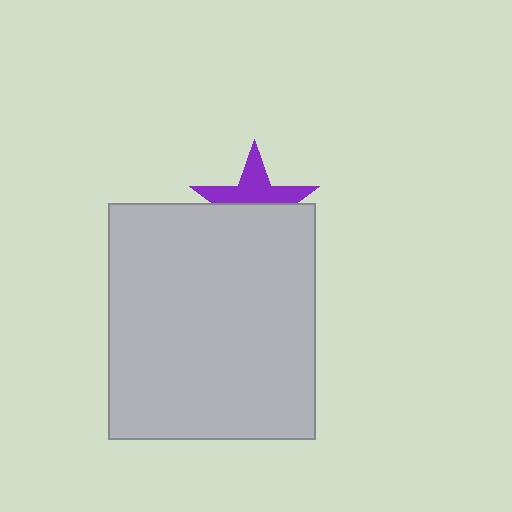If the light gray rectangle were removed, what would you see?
You would see the complete purple star.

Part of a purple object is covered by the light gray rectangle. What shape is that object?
It is a star.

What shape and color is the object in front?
The object in front is a light gray rectangle.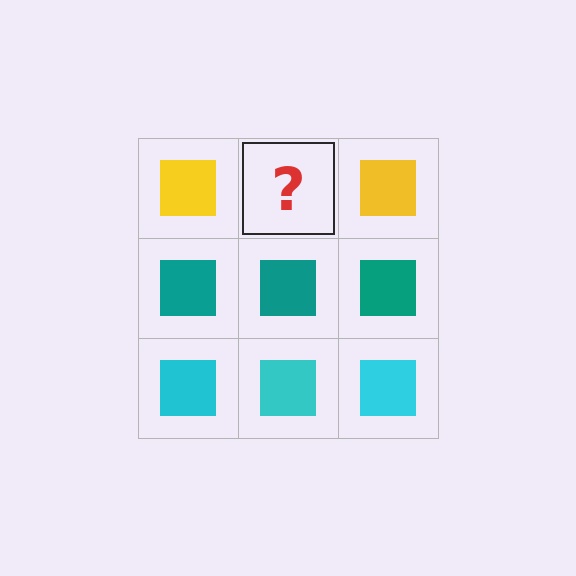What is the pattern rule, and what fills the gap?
The rule is that each row has a consistent color. The gap should be filled with a yellow square.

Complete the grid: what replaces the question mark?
The question mark should be replaced with a yellow square.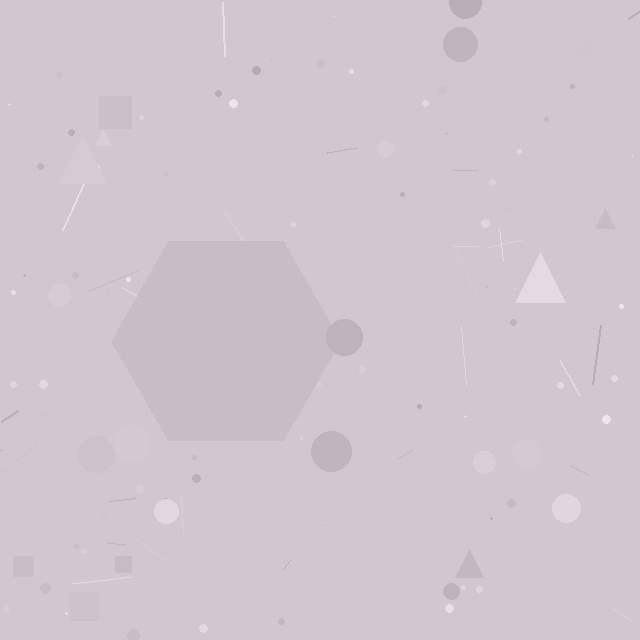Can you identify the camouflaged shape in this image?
The camouflaged shape is a hexagon.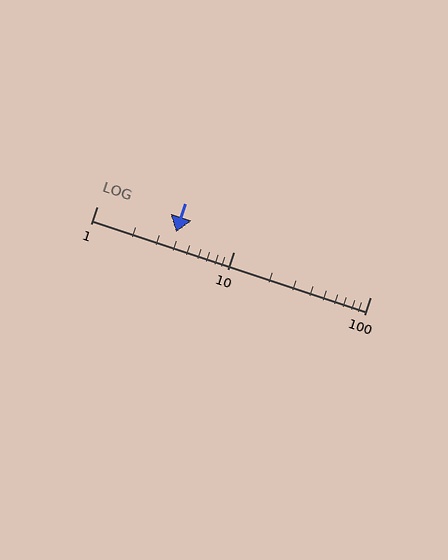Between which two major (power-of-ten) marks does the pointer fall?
The pointer is between 1 and 10.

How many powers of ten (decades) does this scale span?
The scale spans 2 decades, from 1 to 100.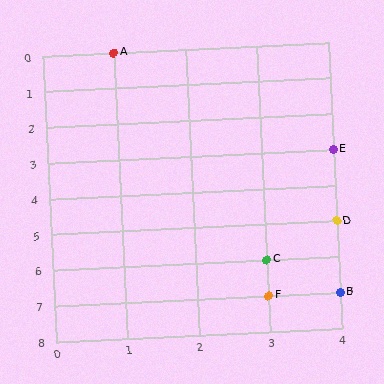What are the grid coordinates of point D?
Point D is at grid coordinates (4, 5).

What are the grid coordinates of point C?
Point C is at grid coordinates (3, 6).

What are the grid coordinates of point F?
Point F is at grid coordinates (3, 7).